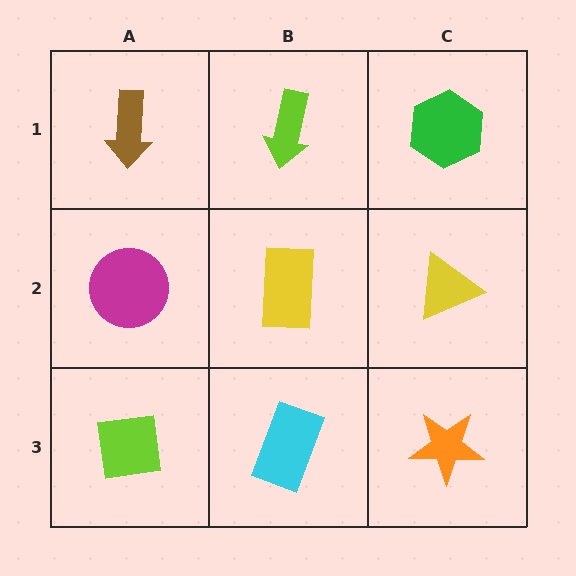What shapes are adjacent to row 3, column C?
A yellow triangle (row 2, column C), a cyan rectangle (row 3, column B).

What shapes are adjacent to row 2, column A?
A brown arrow (row 1, column A), a lime square (row 3, column A), a yellow rectangle (row 2, column B).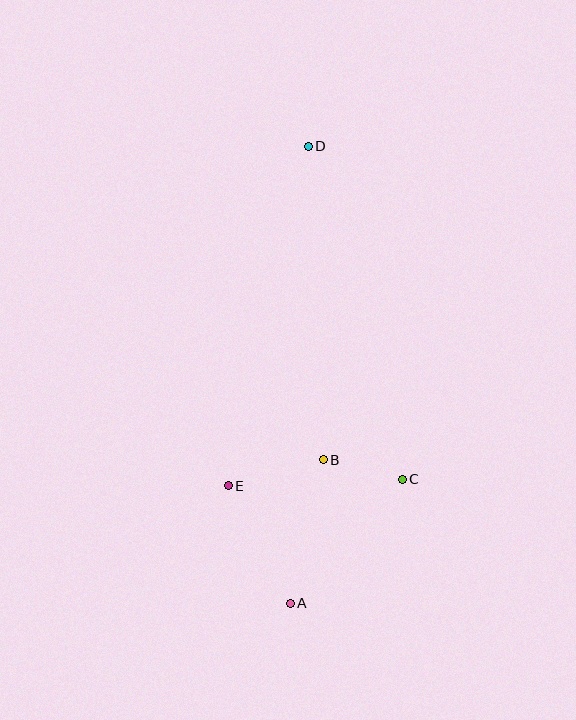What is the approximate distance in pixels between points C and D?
The distance between C and D is approximately 346 pixels.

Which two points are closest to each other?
Points B and C are closest to each other.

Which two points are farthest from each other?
Points A and D are farthest from each other.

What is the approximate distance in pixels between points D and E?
The distance between D and E is approximately 349 pixels.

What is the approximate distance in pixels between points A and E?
The distance between A and E is approximately 133 pixels.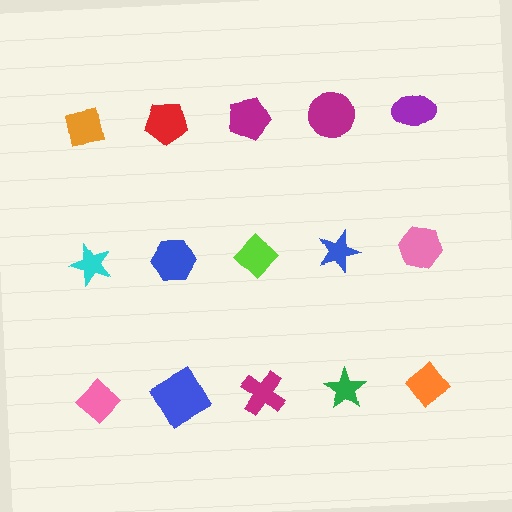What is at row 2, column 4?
A blue star.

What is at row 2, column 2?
A blue hexagon.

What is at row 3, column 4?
A green star.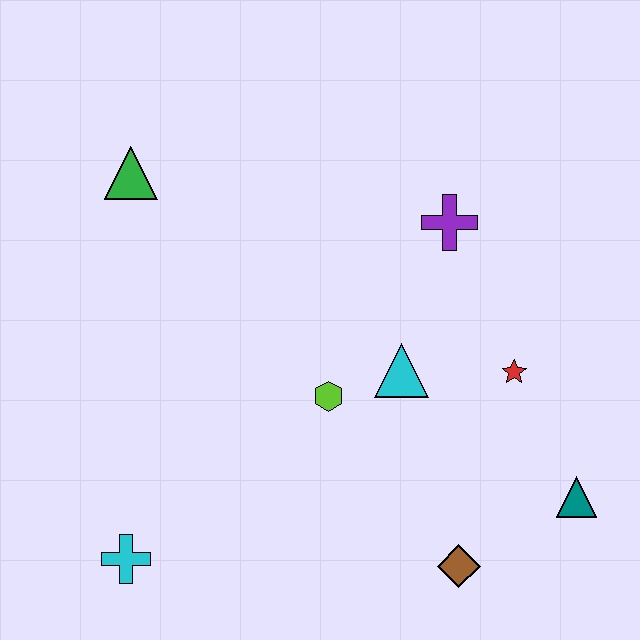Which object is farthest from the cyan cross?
The purple cross is farthest from the cyan cross.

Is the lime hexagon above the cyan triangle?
No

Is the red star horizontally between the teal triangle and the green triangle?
Yes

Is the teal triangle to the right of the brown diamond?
Yes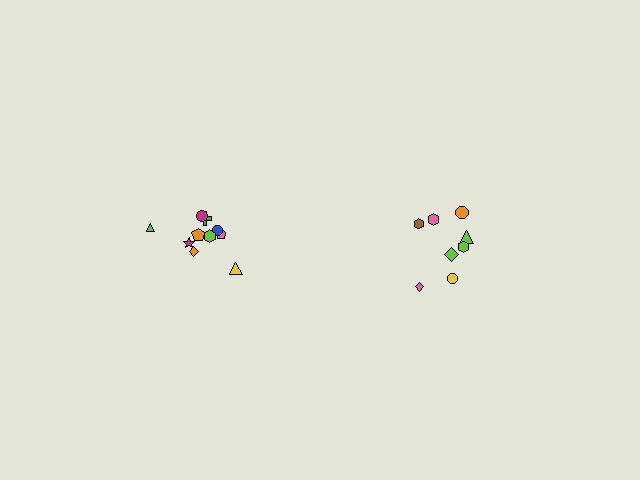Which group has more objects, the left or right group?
The left group.